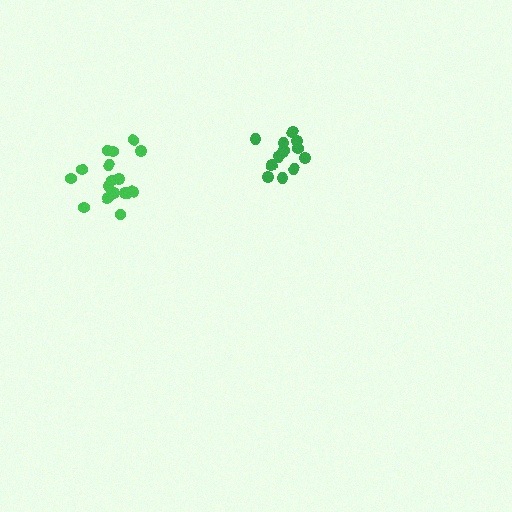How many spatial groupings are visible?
There are 2 spatial groupings.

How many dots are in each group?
Group 1: 13 dots, Group 2: 17 dots (30 total).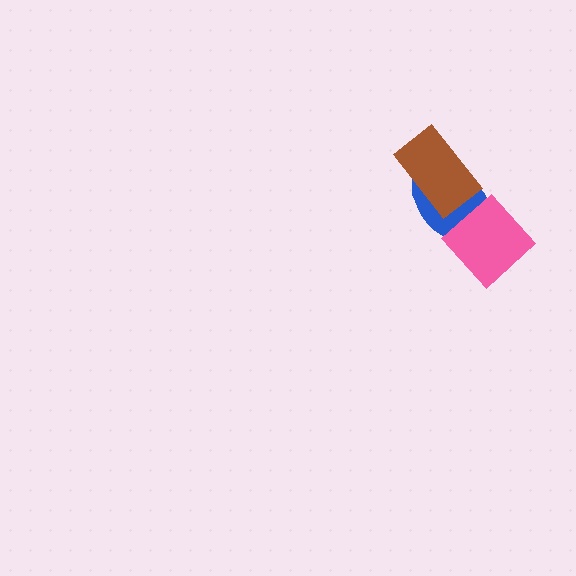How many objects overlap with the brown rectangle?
1 object overlaps with the brown rectangle.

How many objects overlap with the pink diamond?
1 object overlaps with the pink diamond.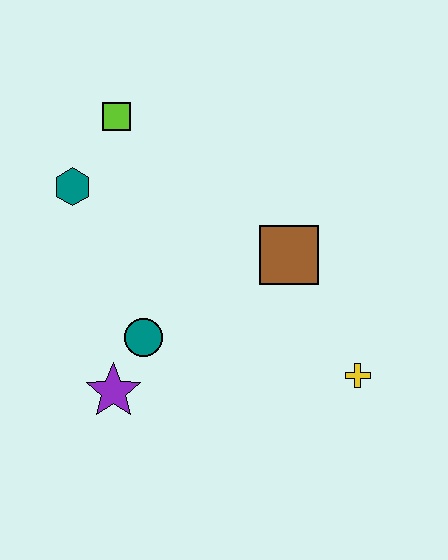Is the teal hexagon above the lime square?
No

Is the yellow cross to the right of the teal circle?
Yes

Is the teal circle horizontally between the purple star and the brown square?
Yes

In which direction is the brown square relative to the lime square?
The brown square is to the right of the lime square.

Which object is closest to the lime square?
The teal hexagon is closest to the lime square.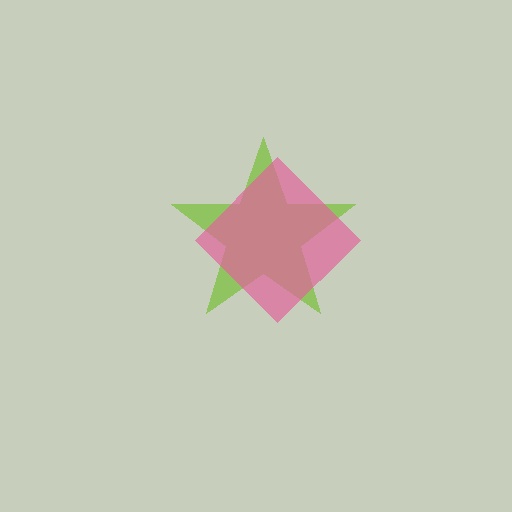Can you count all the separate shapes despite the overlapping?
Yes, there are 2 separate shapes.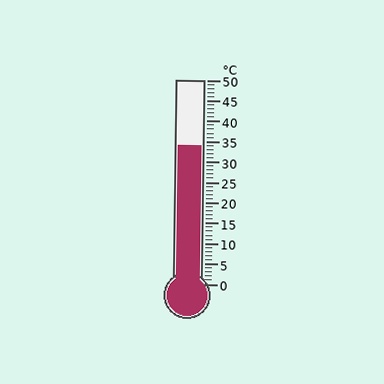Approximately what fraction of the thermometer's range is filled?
The thermometer is filled to approximately 70% of its range.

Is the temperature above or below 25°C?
The temperature is above 25°C.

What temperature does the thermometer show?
The thermometer shows approximately 34°C.